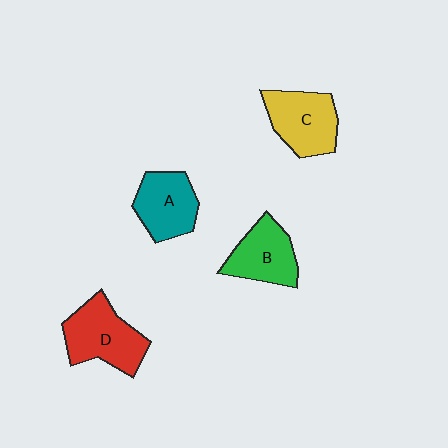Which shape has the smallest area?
Shape A (teal).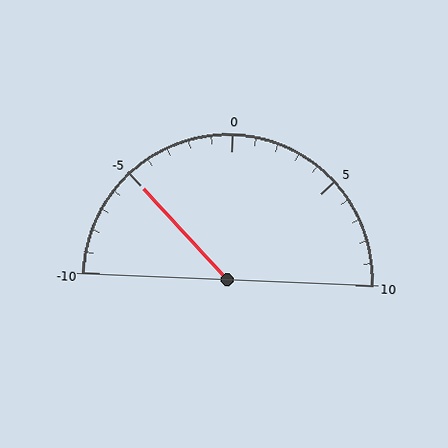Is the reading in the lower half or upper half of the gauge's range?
The reading is in the lower half of the range (-10 to 10).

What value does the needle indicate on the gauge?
The needle indicates approximately -5.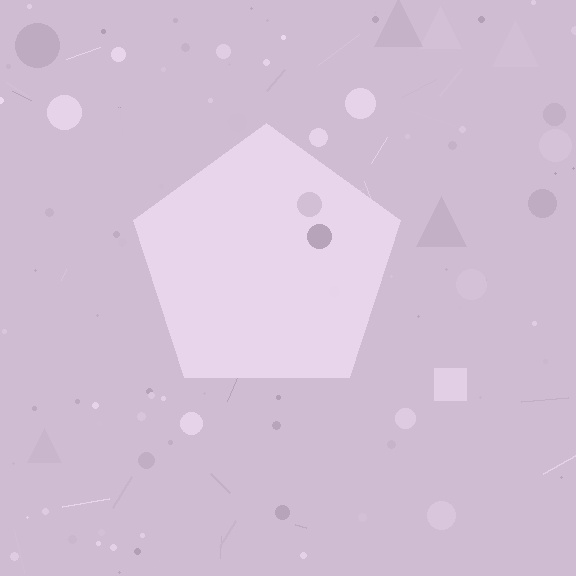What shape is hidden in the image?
A pentagon is hidden in the image.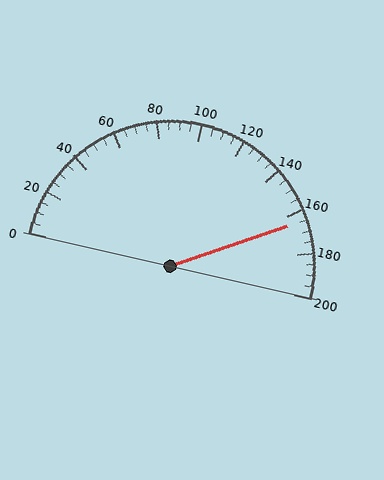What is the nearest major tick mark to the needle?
The nearest major tick mark is 160.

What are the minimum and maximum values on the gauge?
The gauge ranges from 0 to 200.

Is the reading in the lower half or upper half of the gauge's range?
The reading is in the upper half of the range (0 to 200).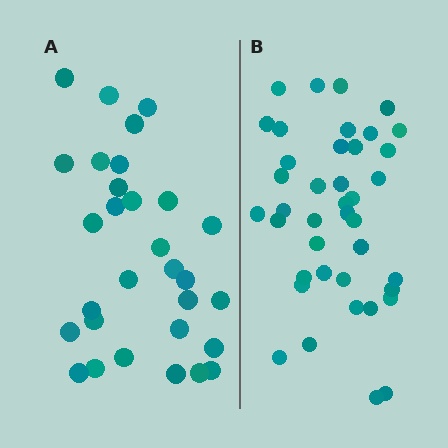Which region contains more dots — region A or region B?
Region B (the right region) has more dots.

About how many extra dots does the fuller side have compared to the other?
Region B has roughly 10 or so more dots than region A.